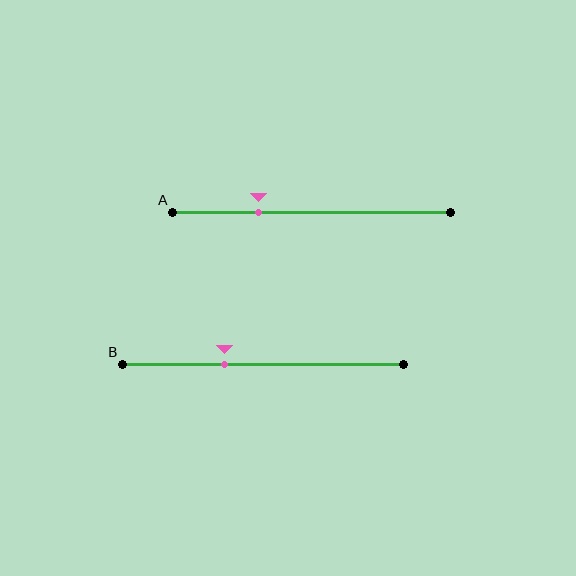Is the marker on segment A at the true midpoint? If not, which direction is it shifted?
No, the marker on segment A is shifted to the left by about 19% of the segment length.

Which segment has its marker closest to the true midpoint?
Segment B has its marker closest to the true midpoint.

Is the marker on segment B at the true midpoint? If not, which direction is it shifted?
No, the marker on segment B is shifted to the left by about 14% of the segment length.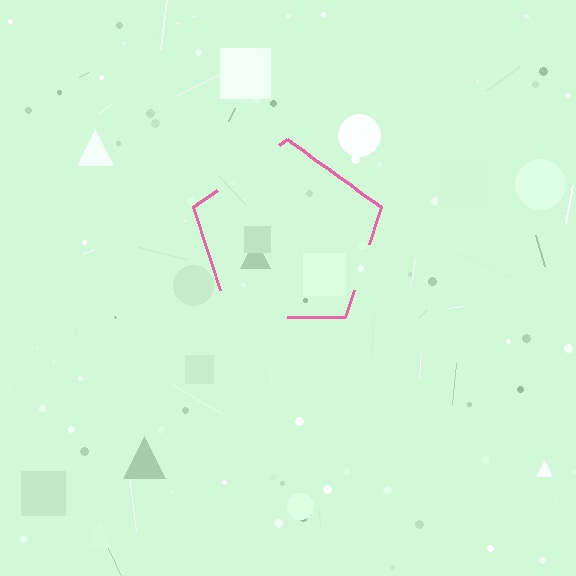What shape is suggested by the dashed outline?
The dashed outline suggests a pentagon.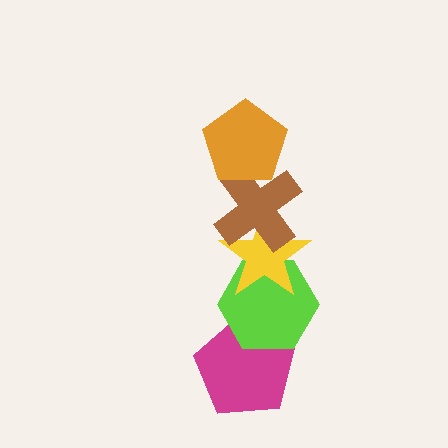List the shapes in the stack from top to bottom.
From top to bottom: the orange pentagon, the brown cross, the yellow star, the lime hexagon, the magenta pentagon.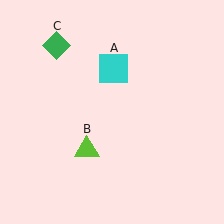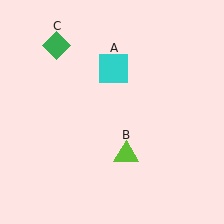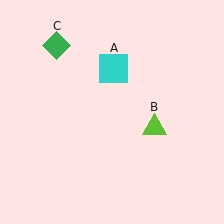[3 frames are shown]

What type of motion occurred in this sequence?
The lime triangle (object B) rotated counterclockwise around the center of the scene.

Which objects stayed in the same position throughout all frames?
Cyan square (object A) and green diamond (object C) remained stationary.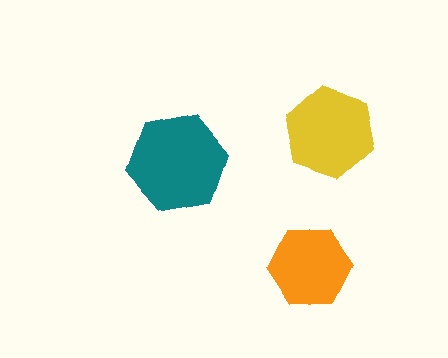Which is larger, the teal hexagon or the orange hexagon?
The teal one.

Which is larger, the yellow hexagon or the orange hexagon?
The yellow one.